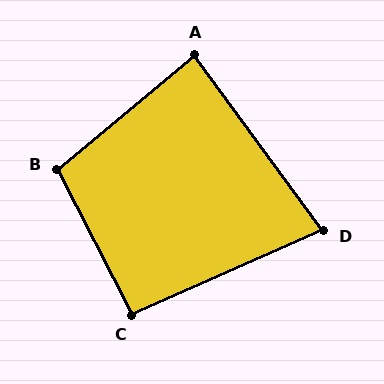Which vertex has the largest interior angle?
B, at approximately 103 degrees.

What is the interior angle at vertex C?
Approximately 93 degrees (approximately right).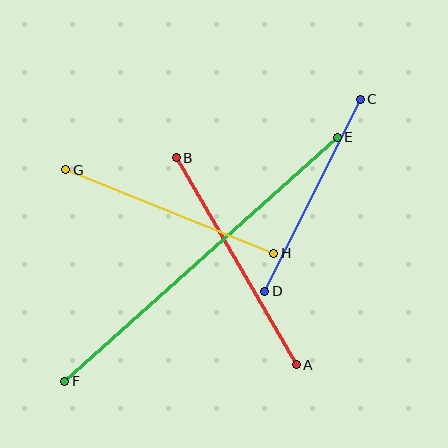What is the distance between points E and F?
The distance is approximately 366 pixels.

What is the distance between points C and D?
The distance is approximately 214 pixels.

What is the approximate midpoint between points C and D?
The midpoint is at approximately (312, 195) pixels.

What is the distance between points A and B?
The distance is approximately 239 pixels.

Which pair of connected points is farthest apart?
Points E and F are farthest apart.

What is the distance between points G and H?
The distance is approximately 224 pixels.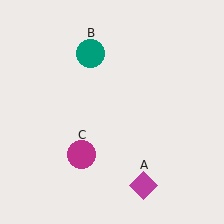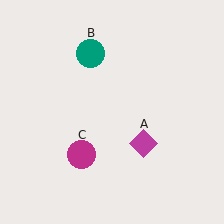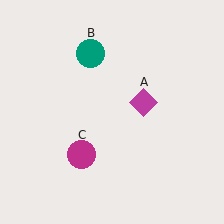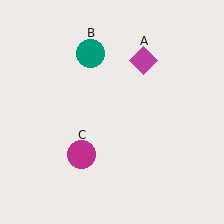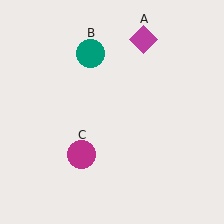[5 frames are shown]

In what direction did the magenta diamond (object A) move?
The magenta diamond (object A) moved up.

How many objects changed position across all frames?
1 object changed position: magenta diamond (object A).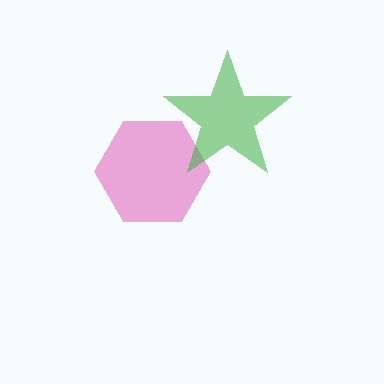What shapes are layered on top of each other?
The layered shapes are: a pink hexagon, a green star.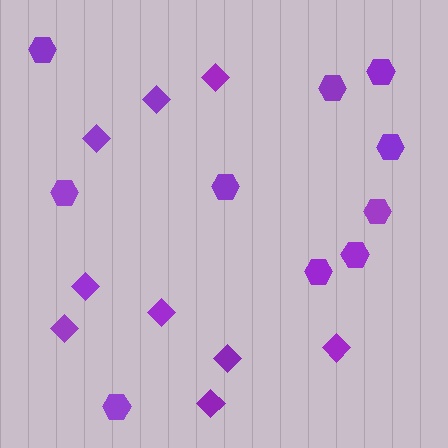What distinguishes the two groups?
There are 2 groups: one group of diamonds (9) and one group of hexagons (10).